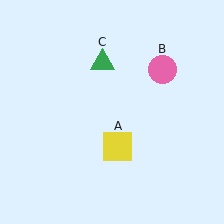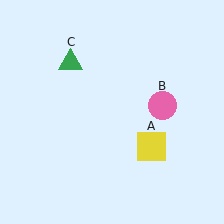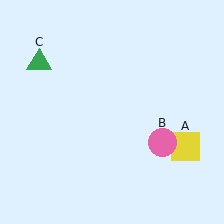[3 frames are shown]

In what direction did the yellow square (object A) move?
The yellow square (object A) moved right.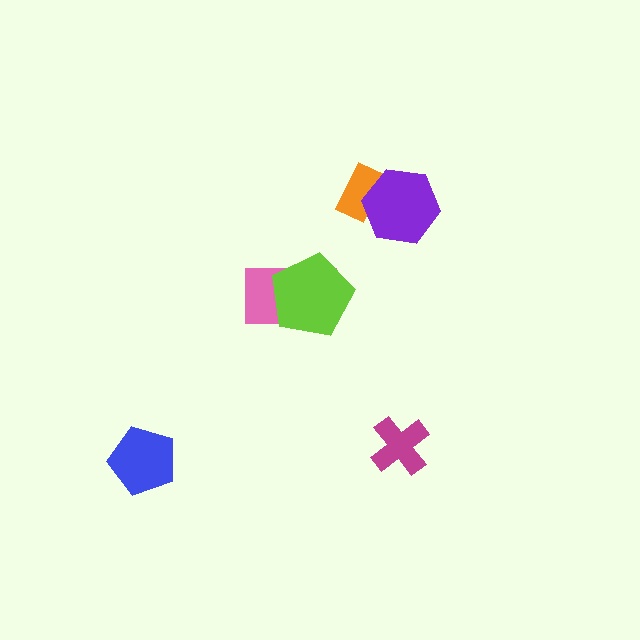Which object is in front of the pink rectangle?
The lime pentagon is in front of the pink rectangle.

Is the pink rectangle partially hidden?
Yes, it is partially covered by another shape.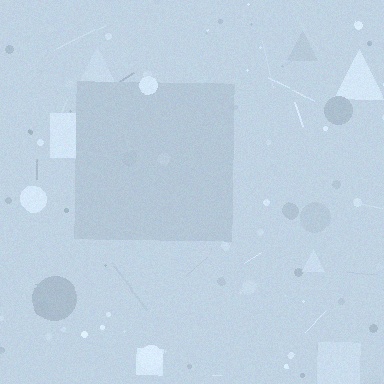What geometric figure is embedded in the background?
A square is embedded in the background.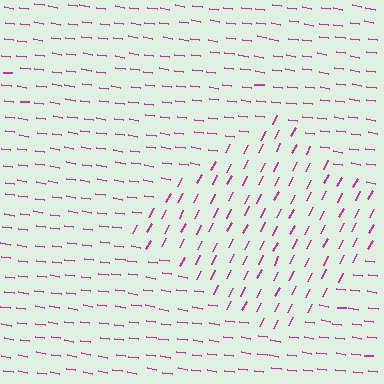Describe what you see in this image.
The image is filled with small magenta line segments. A diamond region in the image has lines oriented differently from the surrounding lines, creating a visible texture boundary.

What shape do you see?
I see a diamond.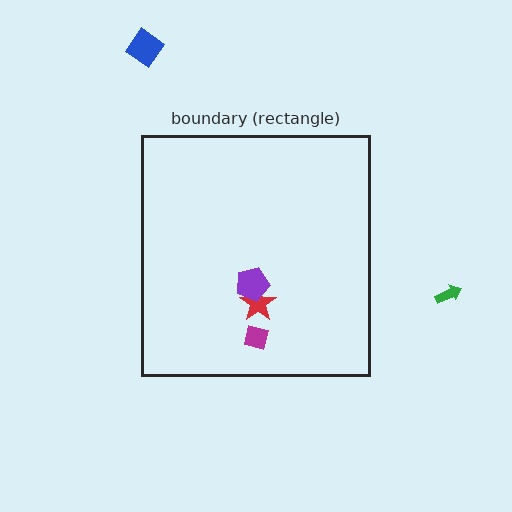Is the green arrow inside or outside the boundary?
Outside.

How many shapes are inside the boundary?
3 inside, 2 outside.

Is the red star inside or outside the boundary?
Inside.